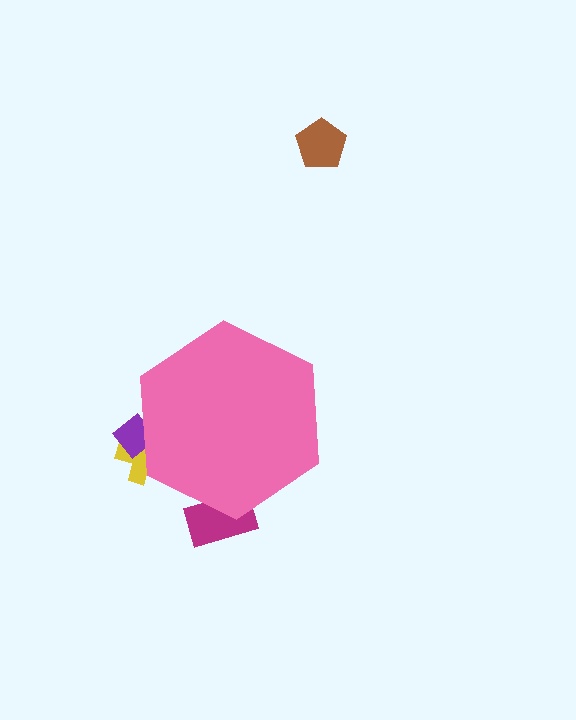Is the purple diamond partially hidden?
Yes, the purple diamond is partially hidden behind the pink hexagon.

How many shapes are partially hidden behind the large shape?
3 shapes are partially hidden.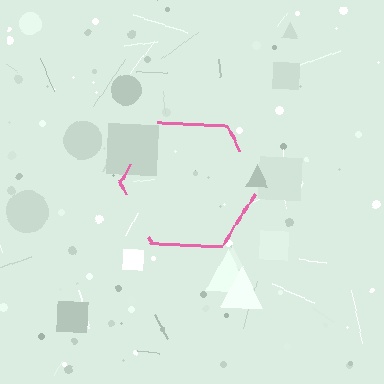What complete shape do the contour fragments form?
The contour fragments form a hexagon.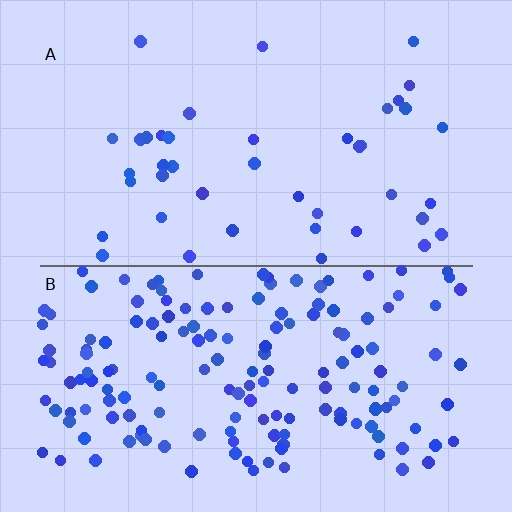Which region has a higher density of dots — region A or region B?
B (the bottom).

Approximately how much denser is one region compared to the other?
Approximately 3.8× — region B over region A.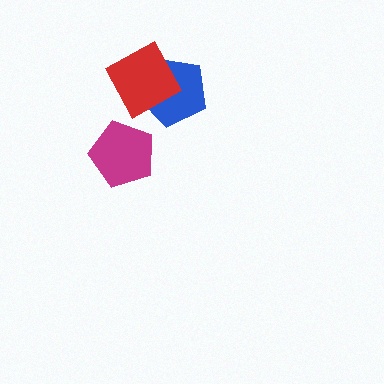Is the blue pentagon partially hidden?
Yes, it is partially covered by another shape.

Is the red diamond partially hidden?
No, no other shape covers it.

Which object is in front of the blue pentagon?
The red diamond is in front of the blue pentagon.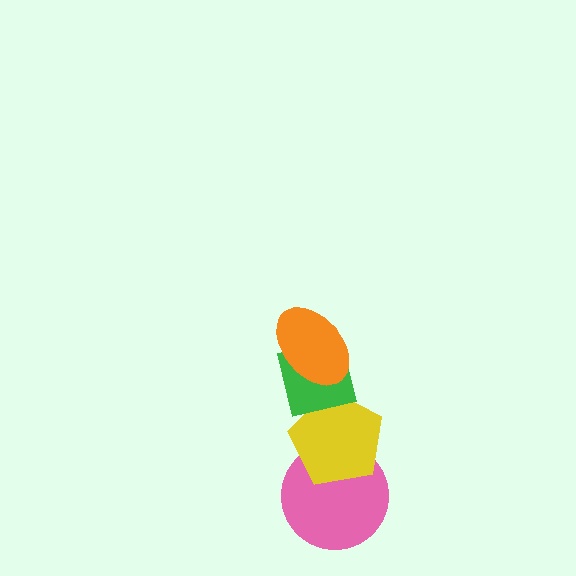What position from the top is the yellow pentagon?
The yellow pentagon is 3rd from the top.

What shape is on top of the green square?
The orange ellipse is on top of the green square.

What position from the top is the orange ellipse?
The orange ellipse is 1st from the top.